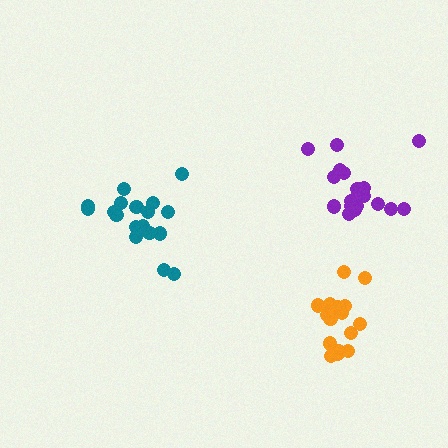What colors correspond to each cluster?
The clusters are colored: orange, teal, purple.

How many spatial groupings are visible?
There are 3 spatial groupings.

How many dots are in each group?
Group 1: 18 dots, Group 2: 18 dots, Group 3: 21 dots (57 total).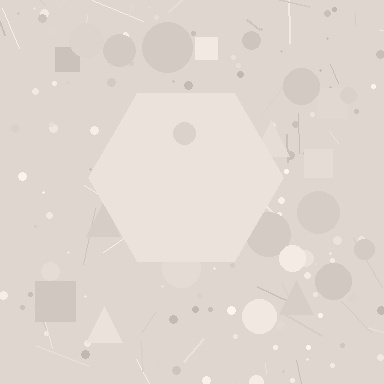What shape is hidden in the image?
A hexagon is hidden in the image.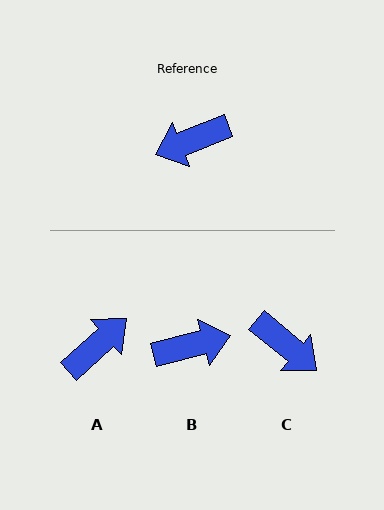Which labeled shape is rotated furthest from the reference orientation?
B, about 173 degrees away.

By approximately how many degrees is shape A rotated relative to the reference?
Approximately 159 degrees clockwise.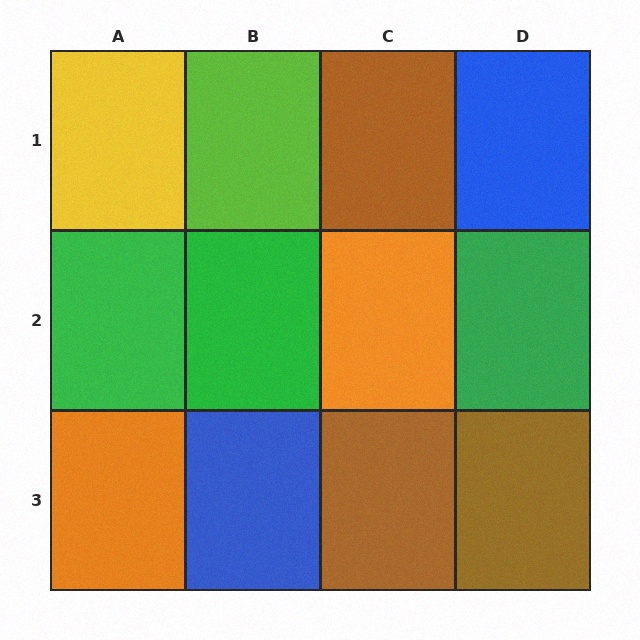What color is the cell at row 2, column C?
Orange.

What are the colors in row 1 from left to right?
Yellow, lime, brown, blue.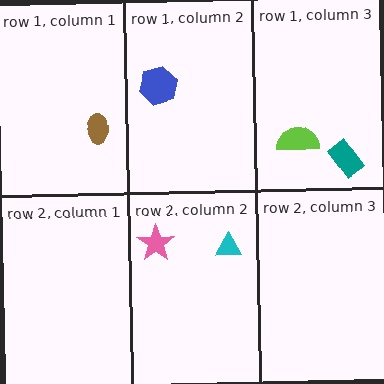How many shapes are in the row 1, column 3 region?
2.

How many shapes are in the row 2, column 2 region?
2.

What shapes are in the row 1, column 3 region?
The teal rectangle, the lime semicircle.